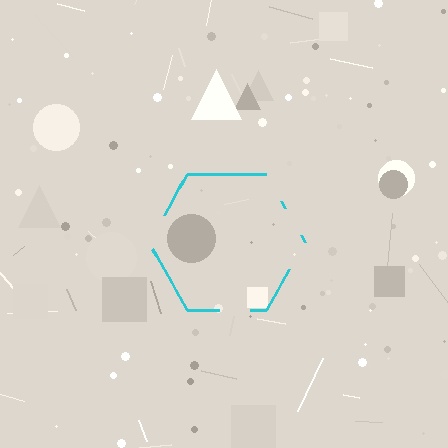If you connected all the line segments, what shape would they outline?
They would outline a hexagon.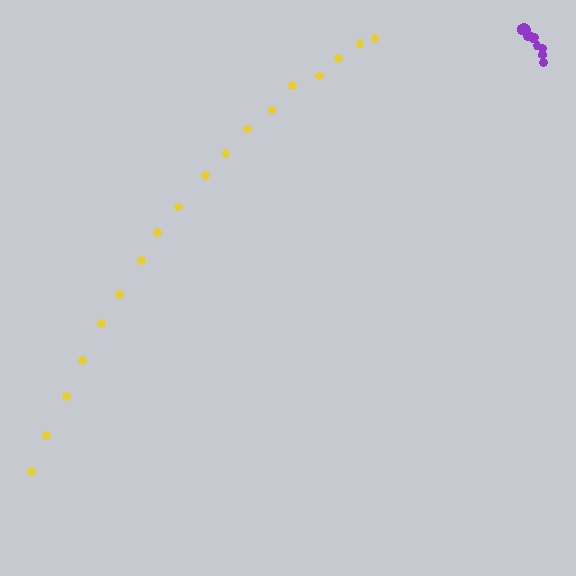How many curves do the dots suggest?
There are 2 distinct paths.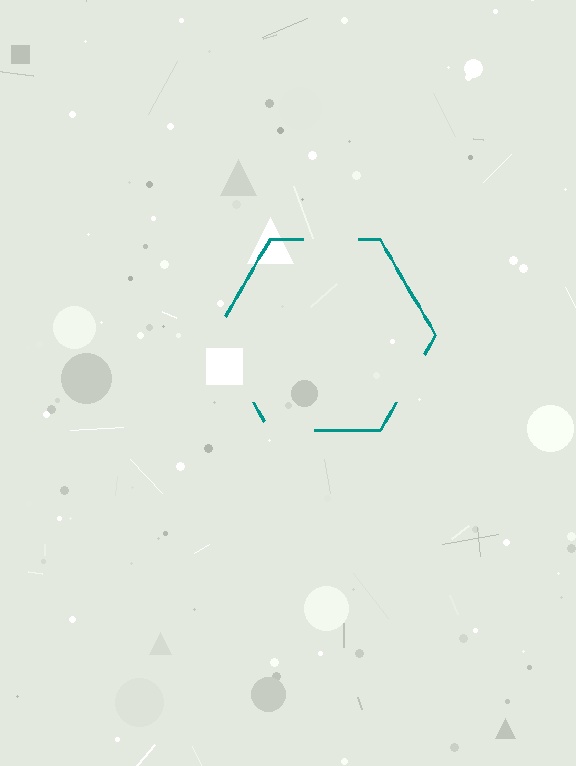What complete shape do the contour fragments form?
The contour fragments form a hexagon.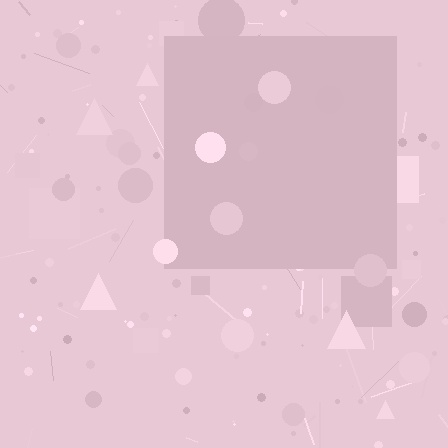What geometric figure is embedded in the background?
A square is embedded in the background.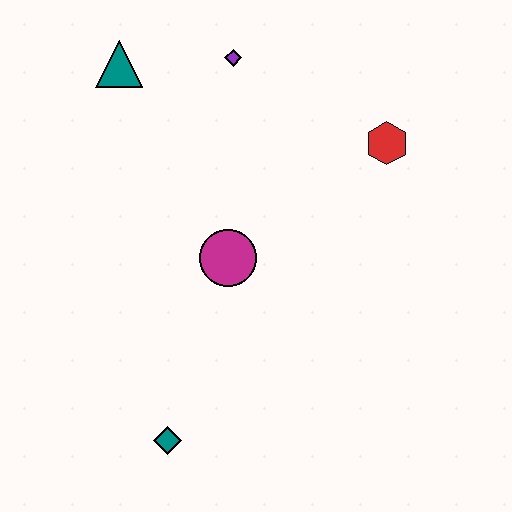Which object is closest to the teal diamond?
The magenta circle is closest to the teal diamond.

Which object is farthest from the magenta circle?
The teal triangle is farthest from the magenta circle.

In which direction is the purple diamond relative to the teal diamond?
The purple diamond is above the teal diamond.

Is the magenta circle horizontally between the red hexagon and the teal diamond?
Yes